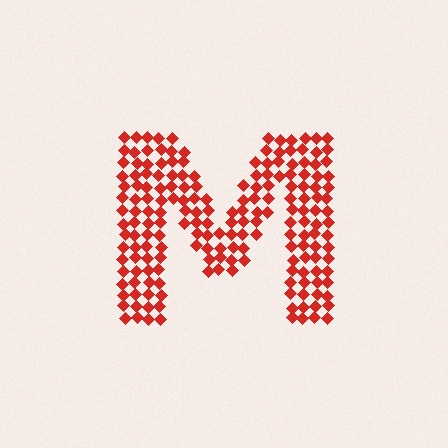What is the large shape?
The large shape is the letter M.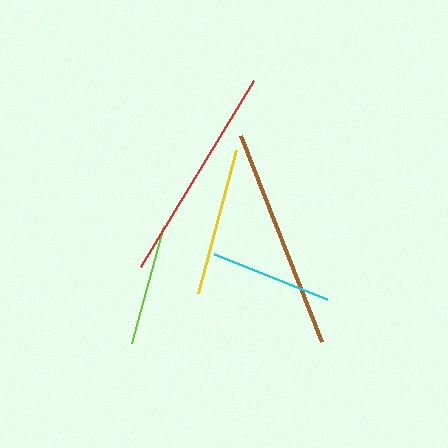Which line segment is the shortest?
The cyan line is the shortest at approximately 121 pixels.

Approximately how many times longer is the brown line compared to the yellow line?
The brown line is approximately 1.5 times the length of the yellow line.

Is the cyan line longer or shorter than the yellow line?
The yellow line is longer than the cyan line.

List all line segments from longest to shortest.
From longest to shortest: brown, red, yellow, lime, cyan.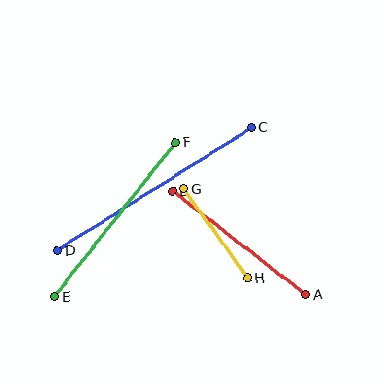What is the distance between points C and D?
The distance is approximately 230 pixels.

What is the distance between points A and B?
The distance is approximately 169 pixels.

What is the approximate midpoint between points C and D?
The midpoint is at approximately (155, 189) pixels.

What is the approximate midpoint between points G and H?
The midpoint is at approximately (216, 234) pixels.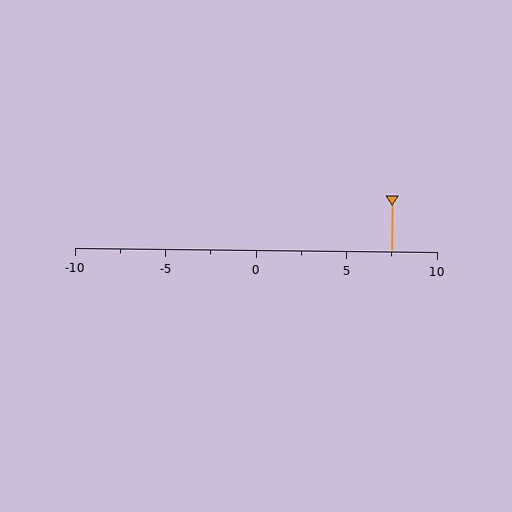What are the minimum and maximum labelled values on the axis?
The axis runs from -10 to 10.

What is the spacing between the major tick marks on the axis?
The major ticks are spaced 5 apart.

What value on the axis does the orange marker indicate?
The marker indicates approximately 7.5.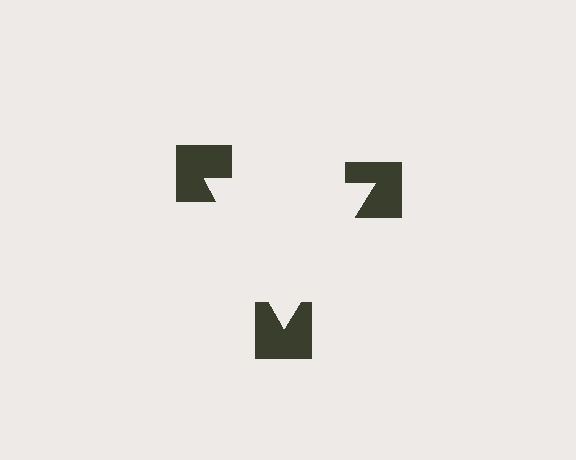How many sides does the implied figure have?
3 sides.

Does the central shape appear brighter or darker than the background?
It typically appears slightly brighter than the background, even though no actual brightness change is drawn.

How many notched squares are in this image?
There are 3 — one at each vertex of the illusory triangle.